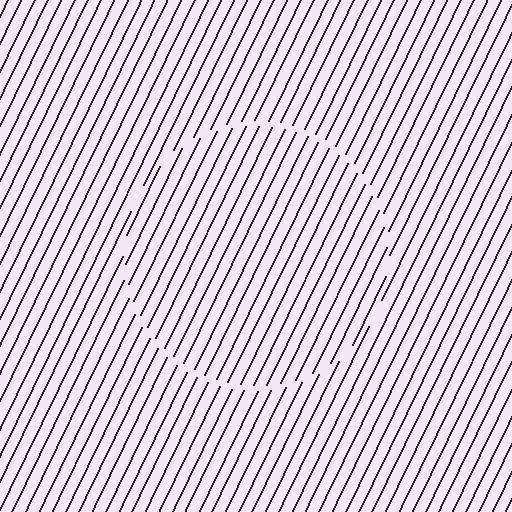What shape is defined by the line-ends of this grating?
An illusory circle. The interior of the shape contains the same grating, shifted by half a period — the contour is defined by the phase discontinuity where line-ends from the inner and outer gratings abut.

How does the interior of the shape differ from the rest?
The interior of the shape contains the same grating, shifted by half a period — the contour is defined by the phase discontinuity where line-ends from the inner and outer gratings abut.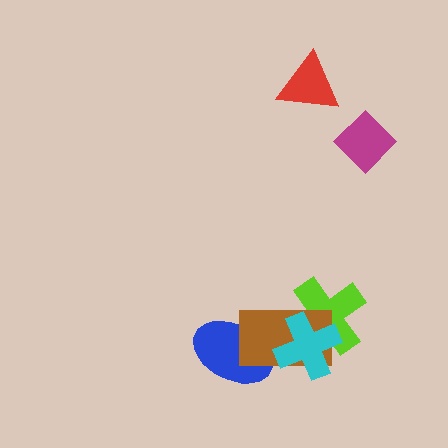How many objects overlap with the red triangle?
0 objects overlap with the red triangle.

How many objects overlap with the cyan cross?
2 objects overlap with the cyan cross.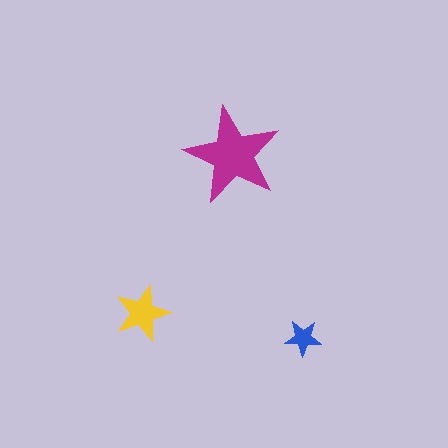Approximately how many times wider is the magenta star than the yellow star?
About 1.5 times wider.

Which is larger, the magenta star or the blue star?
The magenta one.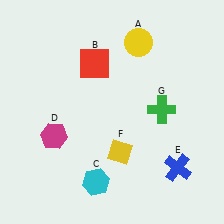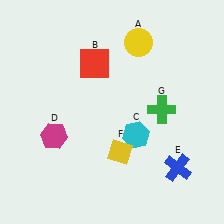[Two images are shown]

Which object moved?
The cyan hexagon (C) moved up.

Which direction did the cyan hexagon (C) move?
The cyan hexagon (C) moved up.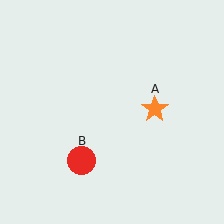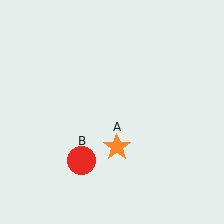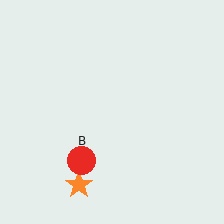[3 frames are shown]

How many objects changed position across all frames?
1 object changed position: orange star (object A).